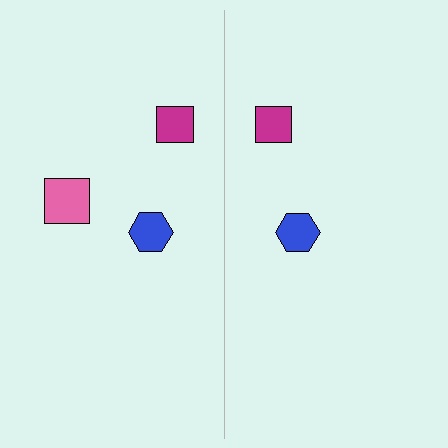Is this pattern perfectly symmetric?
No, the pattern is not perfectly symmetric. A pink square is missing from the right side.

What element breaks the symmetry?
A pink square is missing from the right side.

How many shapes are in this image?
There are 5 shapes in this image.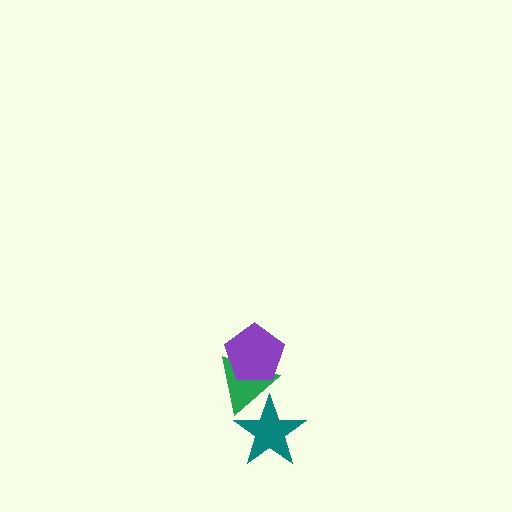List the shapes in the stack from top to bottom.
From top to bottom: the purple pentagon, the green triangle, the teal star.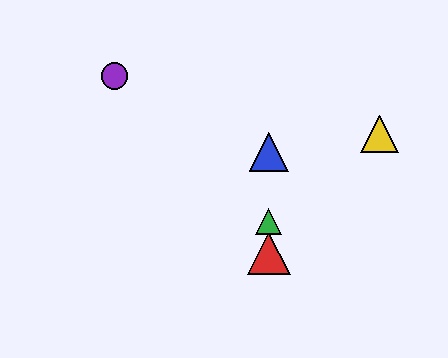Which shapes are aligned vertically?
The red triangle, the blue triangle, the green triangle are aligned vertically.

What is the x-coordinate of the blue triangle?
The blue triangle is at x≈269.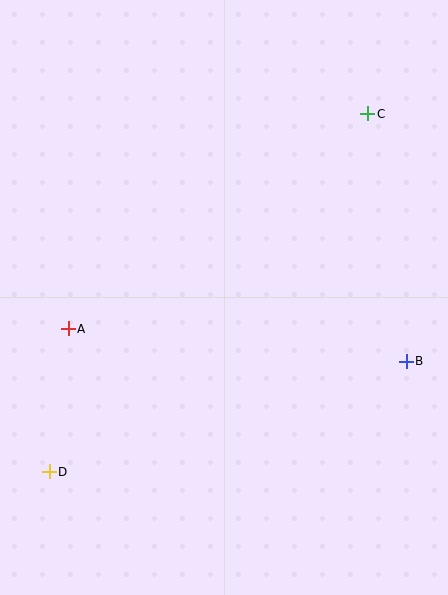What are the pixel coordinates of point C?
Point C is at (368, 114).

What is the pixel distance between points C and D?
The distance between C and D is 479 pixels.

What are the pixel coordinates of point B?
Point B is at (406, 361).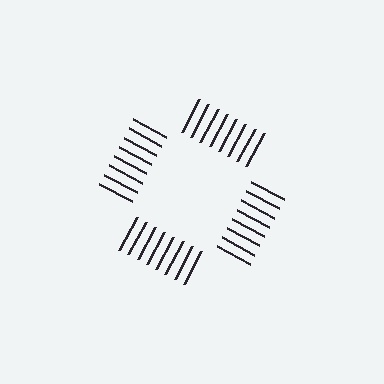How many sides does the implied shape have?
4 sides — the line-ends trace a square.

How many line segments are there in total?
32 — 8 along each of the 4 edges.